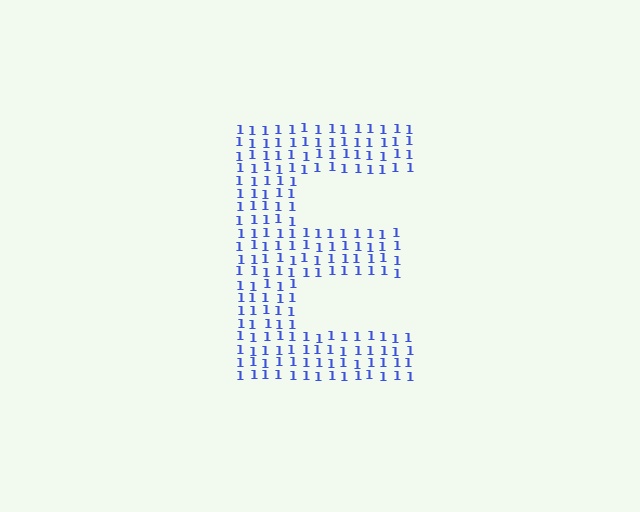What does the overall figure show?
The overall figure shows the letter E.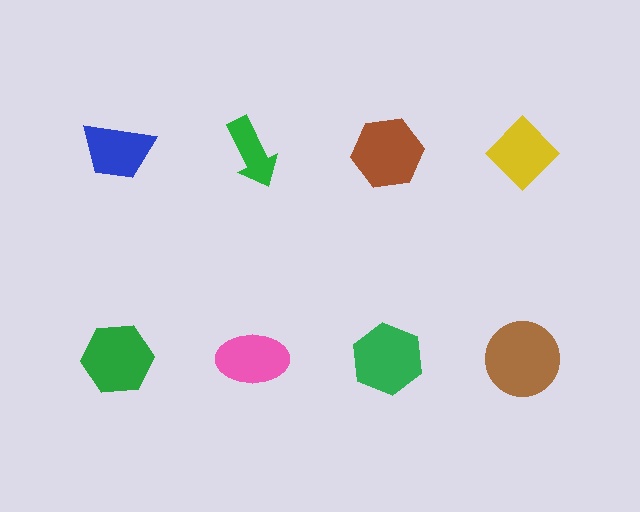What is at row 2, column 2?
A pink ellipse.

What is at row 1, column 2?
A green arrow.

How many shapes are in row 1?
4 shapes.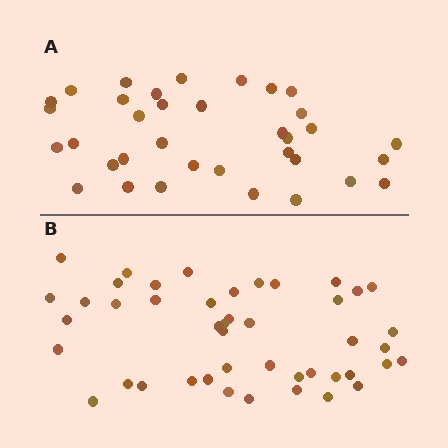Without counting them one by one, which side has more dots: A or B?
Region B (the bottom region) has more dots.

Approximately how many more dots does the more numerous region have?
Region B has roughly 10 or so more dots than region A.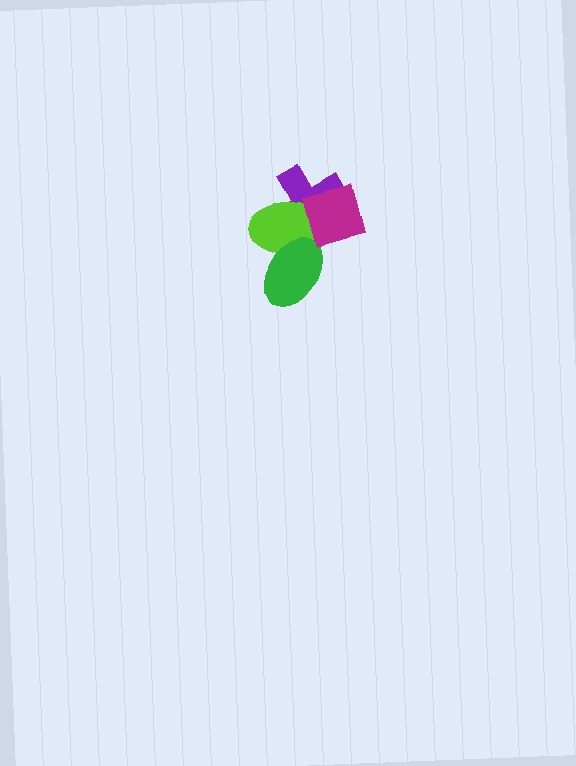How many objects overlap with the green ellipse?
1 object overlaps with the green ellipse.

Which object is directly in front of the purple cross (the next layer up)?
The lime ellipse is directly in front of the purple cross.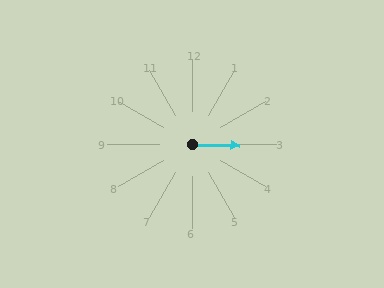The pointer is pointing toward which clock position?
Roughly 3 o'clock.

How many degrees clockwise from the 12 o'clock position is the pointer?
Approximately 91 degrees.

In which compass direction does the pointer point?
East.